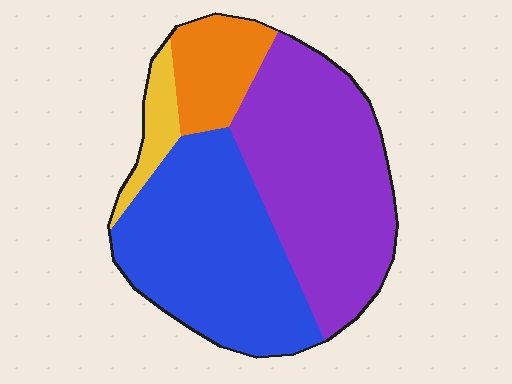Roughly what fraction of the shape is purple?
Purple takes up about two fifths (2/5) of the shape.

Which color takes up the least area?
Yellow, at roughly 5%.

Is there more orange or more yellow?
Orange.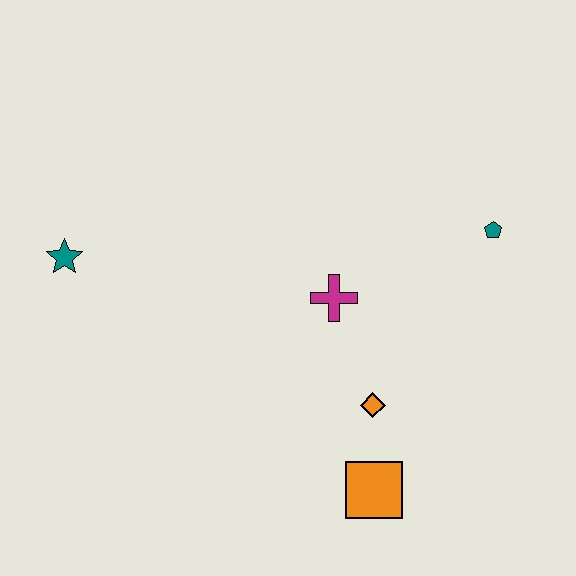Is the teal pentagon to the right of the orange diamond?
Yes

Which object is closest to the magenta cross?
The orange diamond is closest to the magenta cross.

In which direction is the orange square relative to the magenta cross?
The orange square is below the magenta cross.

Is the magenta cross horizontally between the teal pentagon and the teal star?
Yes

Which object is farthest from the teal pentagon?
The teal star is farthest from the teal pentagon.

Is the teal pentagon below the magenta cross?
No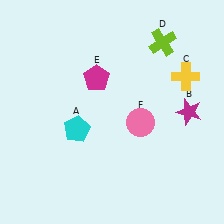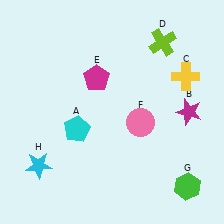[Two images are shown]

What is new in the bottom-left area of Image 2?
A cyan star (H) was added in the bottom-left area of Image 2.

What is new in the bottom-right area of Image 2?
A green hexagon (G) was added in the bottom-right area of Image 2.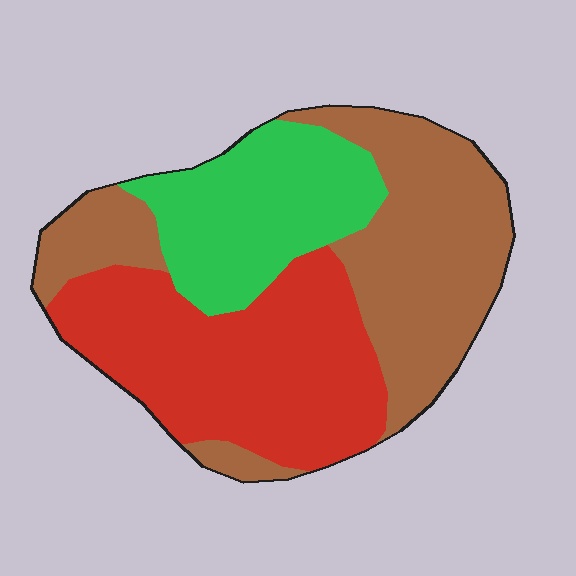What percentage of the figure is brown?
Brown takes up about two fifths (2/5) of the figure.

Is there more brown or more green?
Brown.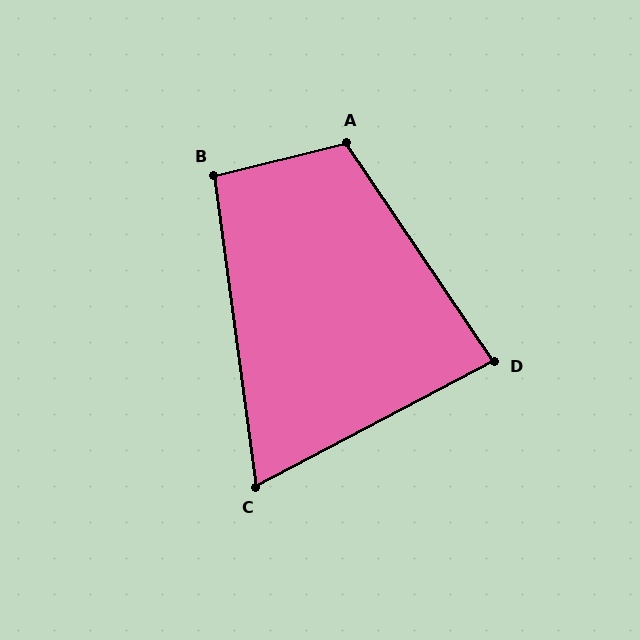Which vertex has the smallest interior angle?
C, at approximately 70 degrees.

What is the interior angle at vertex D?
Approximately 84 degrees (acute).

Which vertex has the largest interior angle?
A, at approximately 110 degrees.